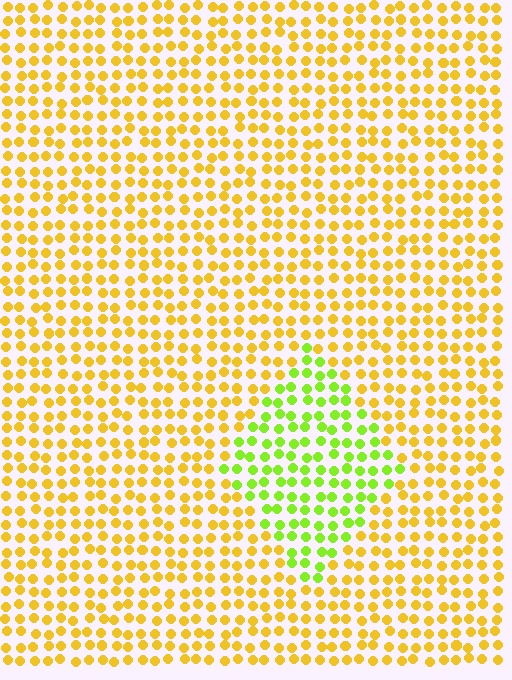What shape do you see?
I see a diamond.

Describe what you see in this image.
The image is filled with small yellow elements in a uniform arrangement. A diamond-shaped region is visible where the elements are tinted to a slightly different hue, forming a subtle color boundary.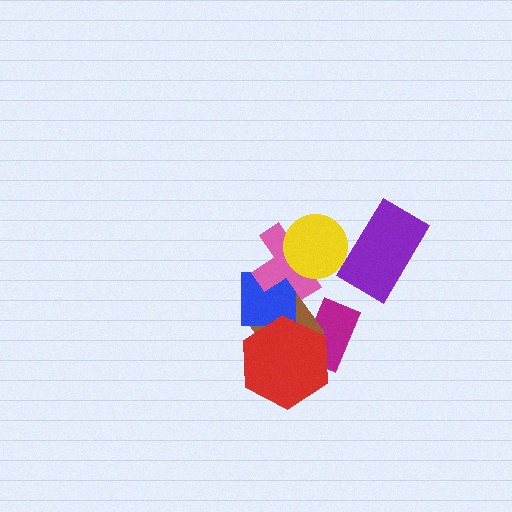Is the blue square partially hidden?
Yes, it is partially covered by another shape.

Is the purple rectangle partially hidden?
Yes, it is partially covered by another shape.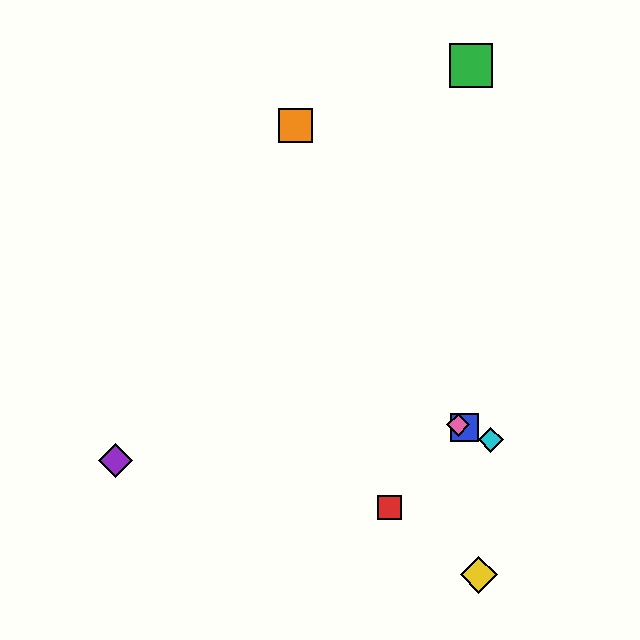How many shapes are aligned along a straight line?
3 shapes (the blue square, the cyan diamond, the pink diamond) are aligned along a straight line.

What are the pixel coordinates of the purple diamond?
The purple diamond is at (115, 461).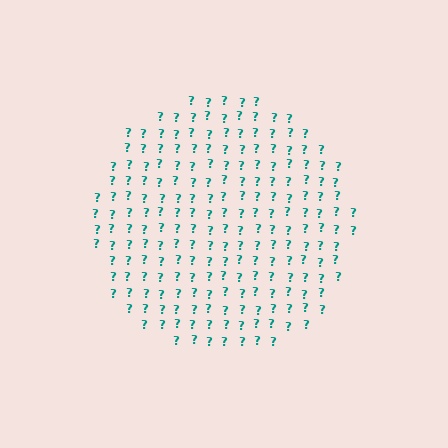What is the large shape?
The large shape is a circle.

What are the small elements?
The small elements are question marks.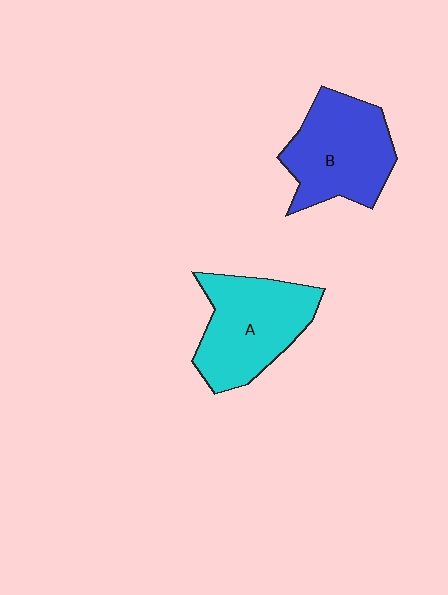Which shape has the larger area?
Shape A (cyan).